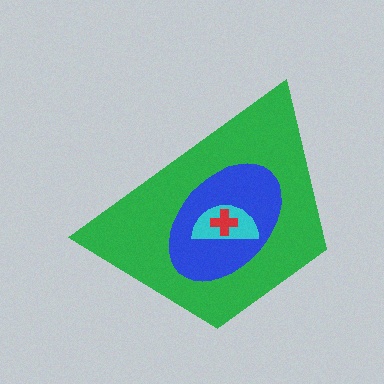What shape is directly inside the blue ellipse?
The cyan semicircle.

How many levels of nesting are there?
4.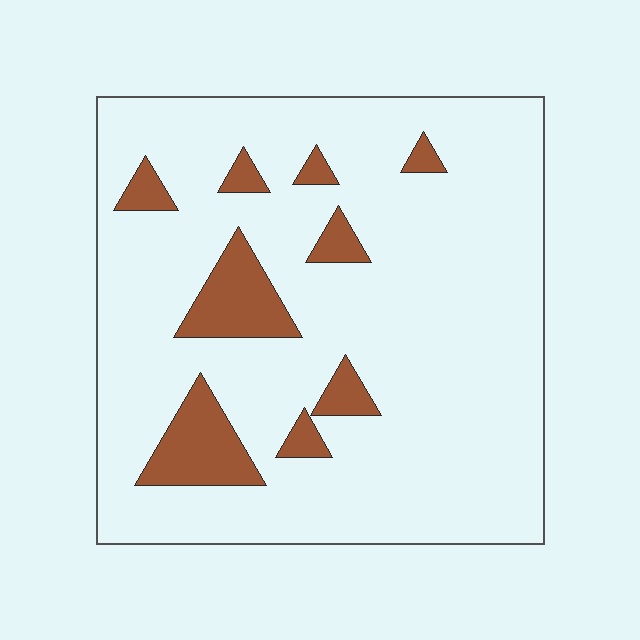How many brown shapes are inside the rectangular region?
9.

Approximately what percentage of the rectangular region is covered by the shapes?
Approximately 15%.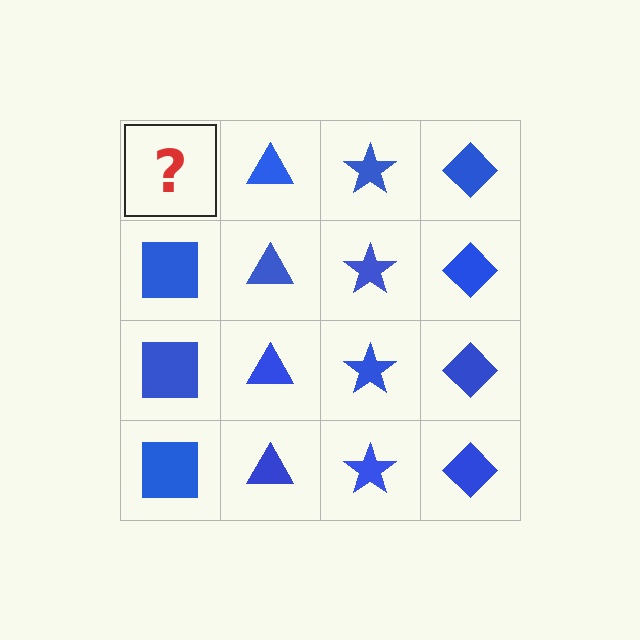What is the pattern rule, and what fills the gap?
The rule is that each column has a consistent shape. The gap should be filled with a blue square.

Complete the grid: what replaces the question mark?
The question mark should be replaced with a blue square.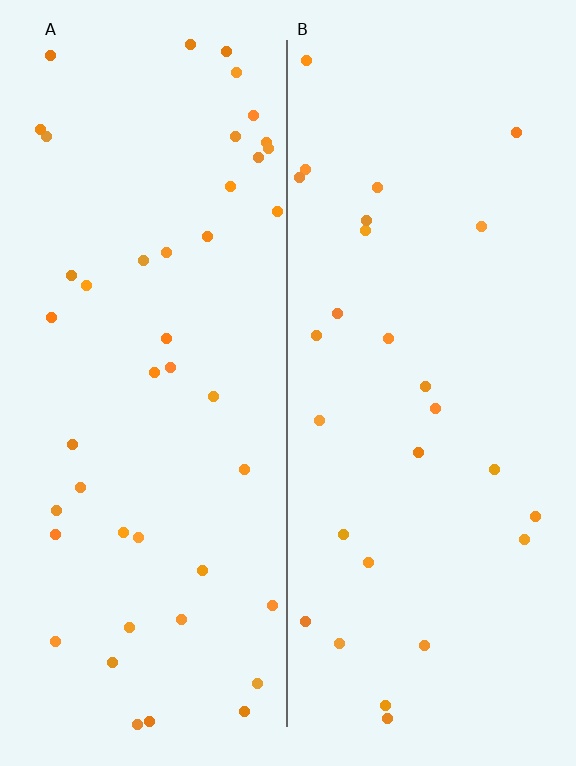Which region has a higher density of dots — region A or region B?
A (the left).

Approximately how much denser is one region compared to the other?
Approximately 1.6× — region A over region B.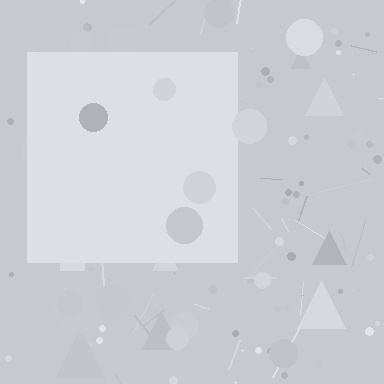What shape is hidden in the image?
A square is hidden in the image.